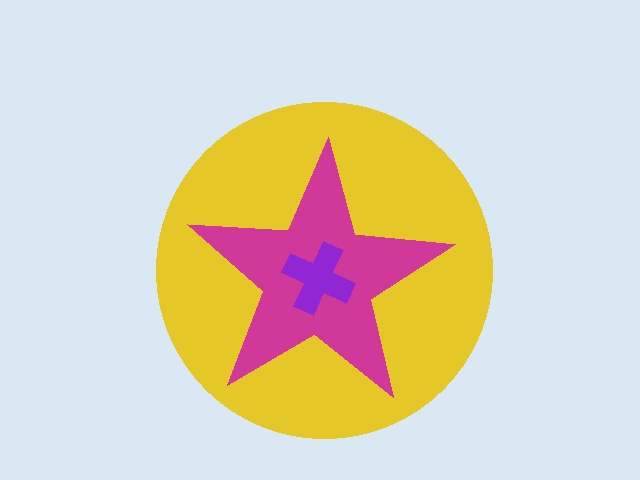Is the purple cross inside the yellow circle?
Yes.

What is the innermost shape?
The purple cross.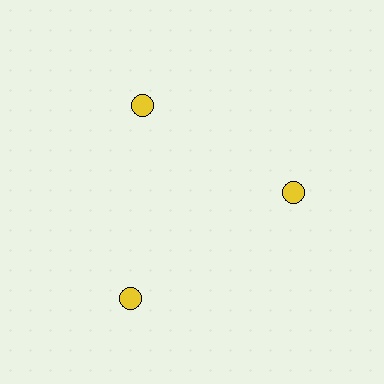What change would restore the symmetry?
The symmetry would be restored by moving it inward, back onto the ring so that all 3 circles sit at equal angles and equal distance from the center.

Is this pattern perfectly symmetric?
No. The 3 yellow circles are arranged in a ring, but one element near the 7 o'clock position is pushed outward from the center, breaking the 3-fold rotational symmetry.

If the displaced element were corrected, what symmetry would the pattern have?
It would have 3-fold rotational symmetry — the pattern would map onto itself every 120 degrees.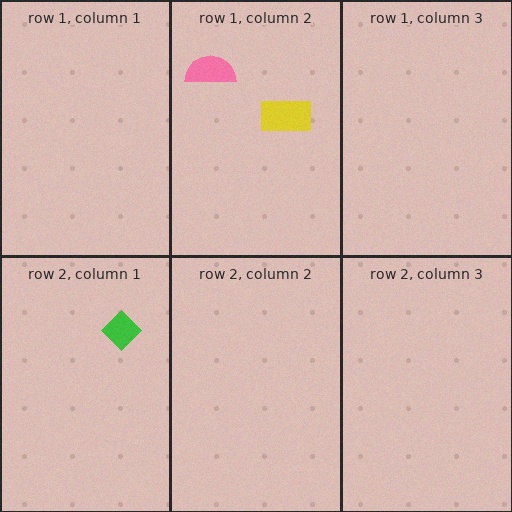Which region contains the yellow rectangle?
The row 1, column 2 region.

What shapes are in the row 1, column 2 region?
The pink semicircle, the yellow rectangle.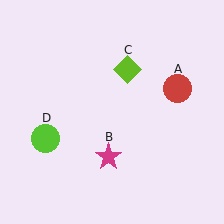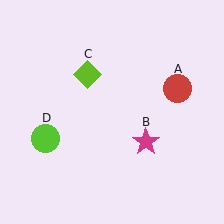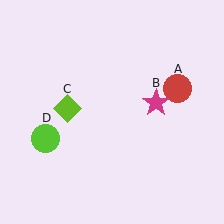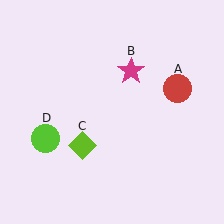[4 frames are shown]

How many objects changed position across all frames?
2 objects changed position: magenta star (object B), lime diamond (object C).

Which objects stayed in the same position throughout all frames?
Red circle (object A) and lime circle (object D) remained stationary.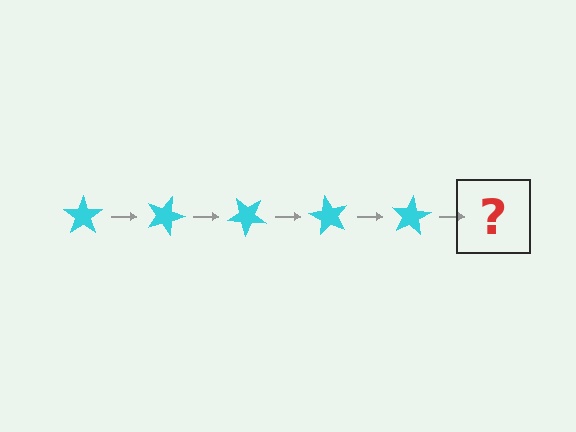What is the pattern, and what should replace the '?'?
The pattern is that the star rotates 20 degrees each step. The '?' should be a cyan star rotated 100 degrees.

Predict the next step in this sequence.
The next step is a cyan star rotated 100 degrees.